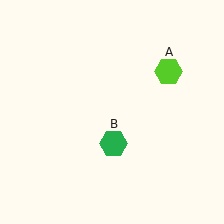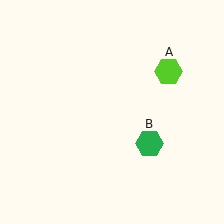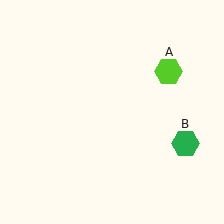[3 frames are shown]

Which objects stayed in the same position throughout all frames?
Lime hexagon (object A) remained stationary.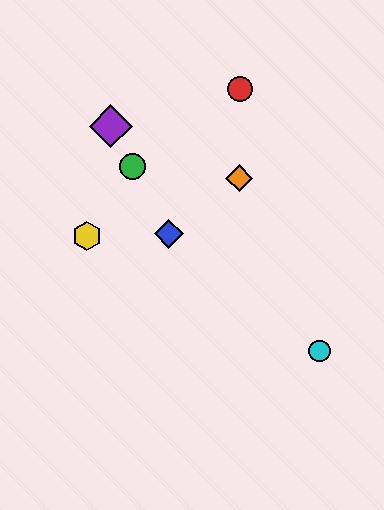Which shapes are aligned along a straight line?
The blue diamond, the green circle, the purple diamond are aligned along a straight line.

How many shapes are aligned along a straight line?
3 shapes (the blue diamond, the green circle, the purple diamond) are aligned along a straight line.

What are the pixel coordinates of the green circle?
The green circle is at (133, 167).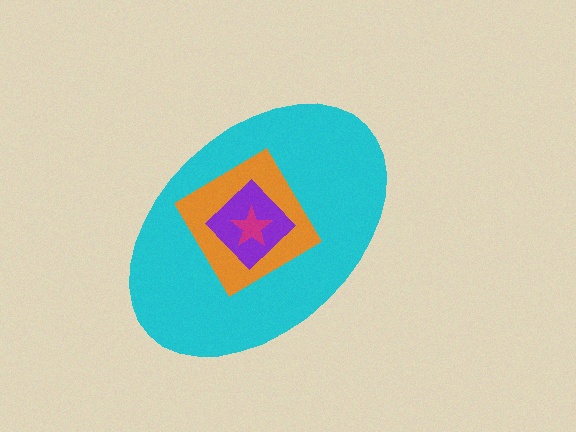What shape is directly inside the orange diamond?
The purple diamond.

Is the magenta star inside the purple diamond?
Yes.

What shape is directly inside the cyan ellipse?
The orange diamond.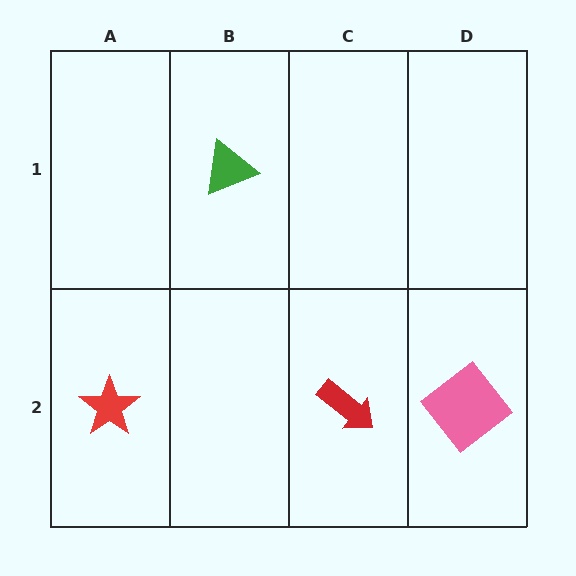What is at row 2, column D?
A pink diamond.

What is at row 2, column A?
A red star.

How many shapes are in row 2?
3 shapes.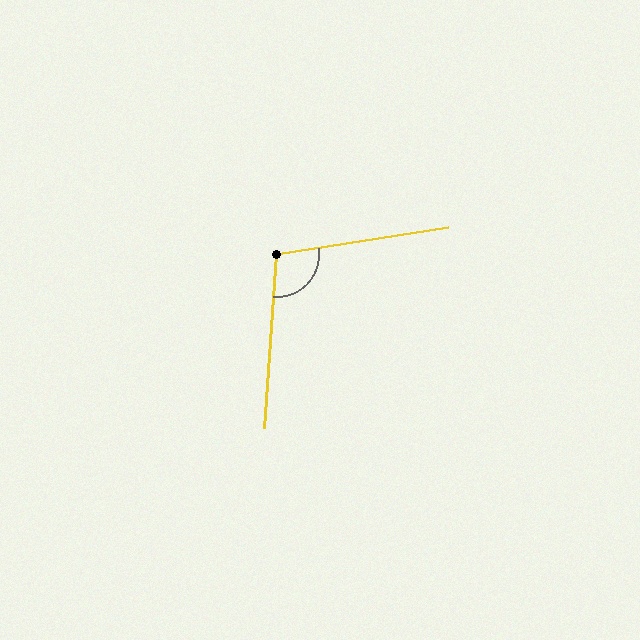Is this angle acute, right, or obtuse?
It is obtuse.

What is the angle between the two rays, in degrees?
Approximately 103 degrees.